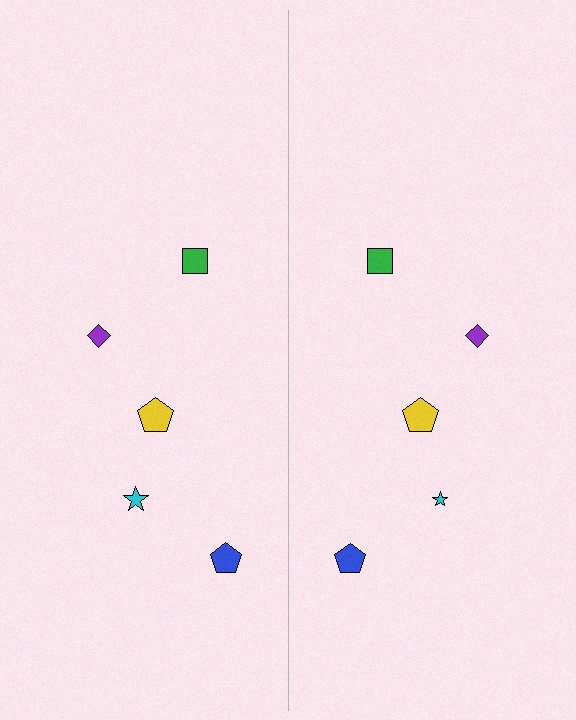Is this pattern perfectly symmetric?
No, the pattern is not perfectly symmetric. The cyan star on the right side has a different size than its mirror counterpart.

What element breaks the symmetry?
The cyan star on the right side has a different size than its mirror counterpart.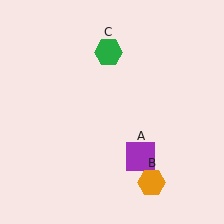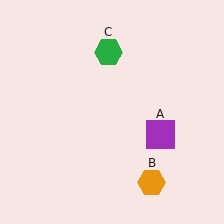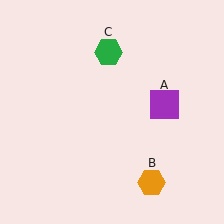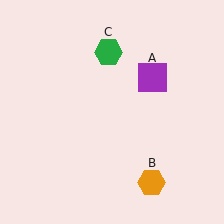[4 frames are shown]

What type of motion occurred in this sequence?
The purple square (object A) rotated counterclockwise around the center of the scene.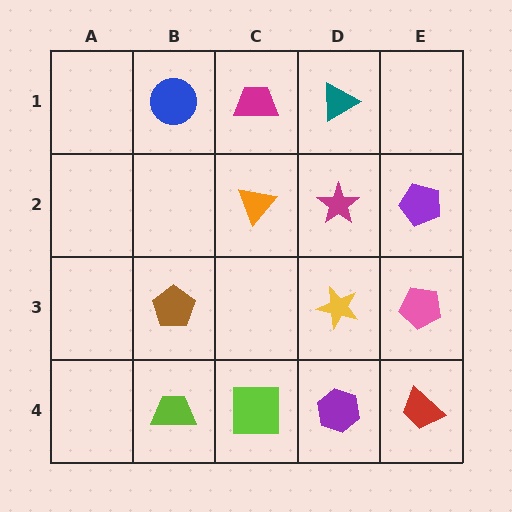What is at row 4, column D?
A purple hexagon.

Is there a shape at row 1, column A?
No, that cell is empty.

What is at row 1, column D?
A teal triangle.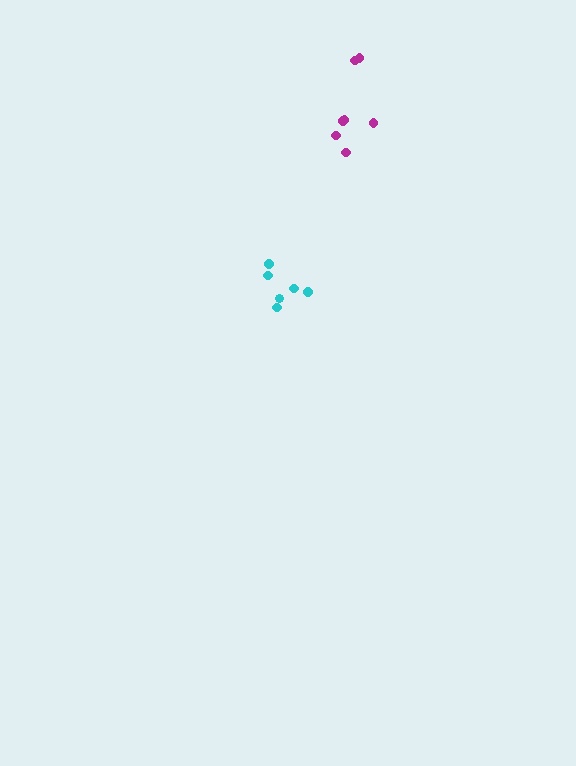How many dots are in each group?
Group 1: 6 dots, Group 2: 7 dots (13 total).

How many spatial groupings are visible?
There are 2 spatial groupings.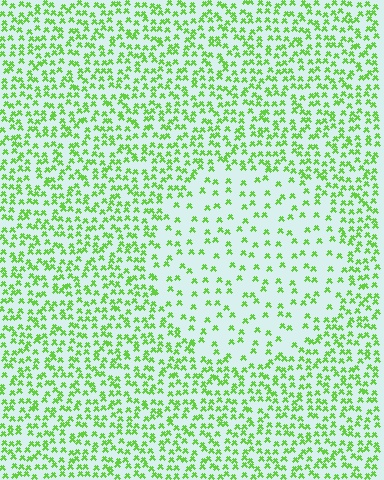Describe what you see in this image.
The image contains small lime elements arranged at two different densities. A circle-shaped region is visible where the elements are less densely packed than the surrounding area.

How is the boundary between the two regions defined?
The boundary is defined by a change in element density (approximately 2.3x ratio). All elements are the same color, size, and shape.